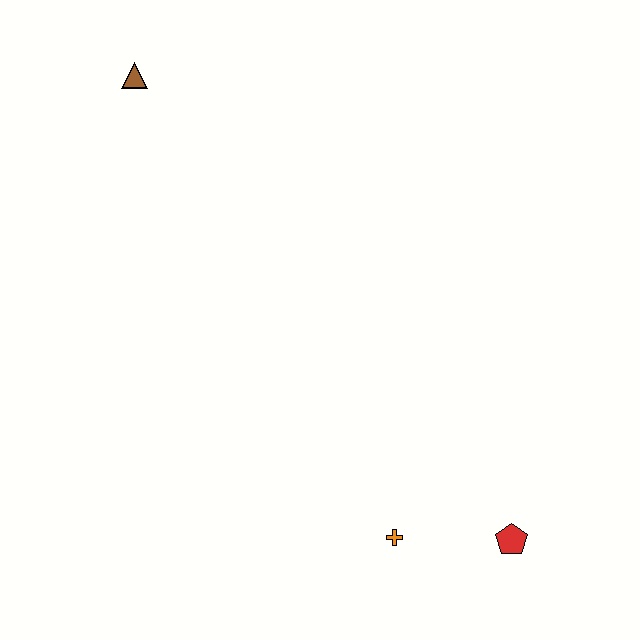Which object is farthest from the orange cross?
The brown triangle is farthest from the orange cross.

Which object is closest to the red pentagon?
The orange cross is closest to the red pentagon.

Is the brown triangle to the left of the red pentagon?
Yes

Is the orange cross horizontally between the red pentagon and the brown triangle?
Yes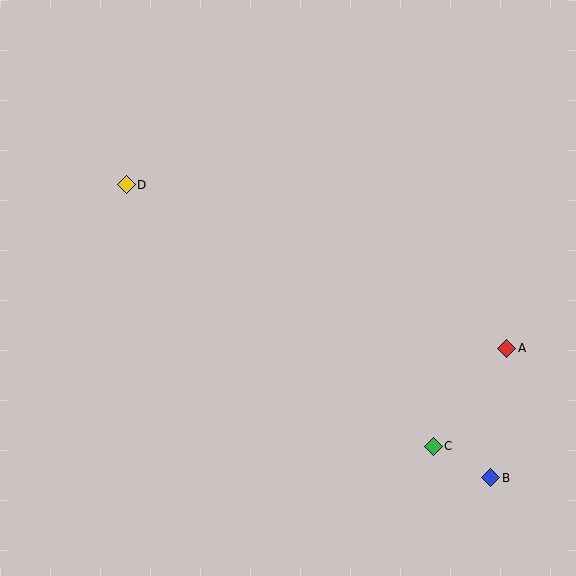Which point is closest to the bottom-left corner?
Point D is closest to the bottom-left corner.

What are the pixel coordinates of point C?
Point C is at (433, 446).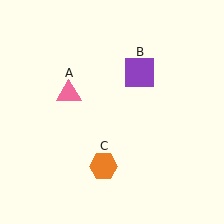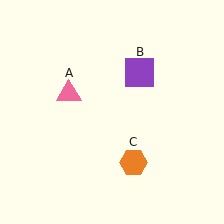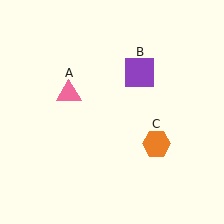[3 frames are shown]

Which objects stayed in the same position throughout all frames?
Pink triangle (object A) and purple square (object B) remained stationary.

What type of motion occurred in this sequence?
The orange hexagon (object C) rotated counterclockwise around the center of the scene.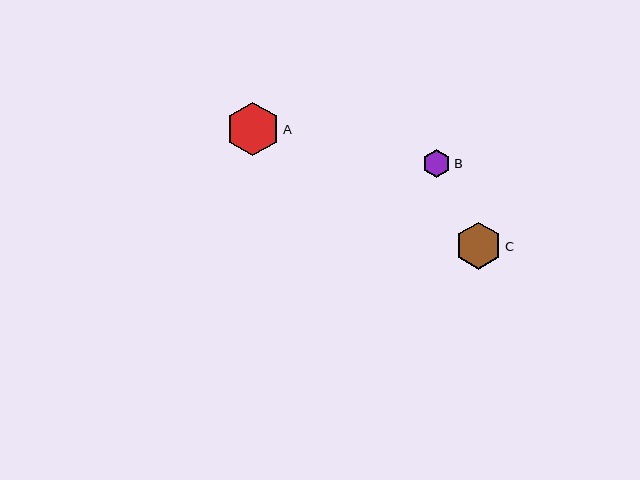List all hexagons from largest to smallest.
From largest to smallest: A, C, B.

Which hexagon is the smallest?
Hexagon B is the smallest with a size of approximately 28 pixels.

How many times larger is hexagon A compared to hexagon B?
Hexagon A is approximately 1.9 times the size of hexagon B.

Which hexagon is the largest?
Hexagon A is the largest with a size of approximately 54 pixels.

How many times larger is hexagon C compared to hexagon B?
Hexagon C is approximately 1.7 times the size of hexagon B.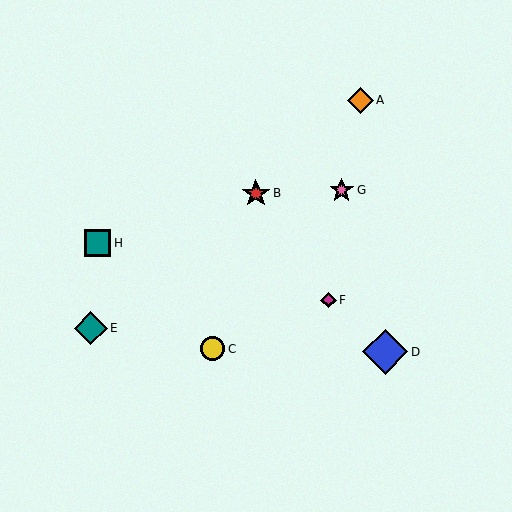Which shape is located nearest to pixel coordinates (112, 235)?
The teal square (labeled H) at (97, 243) is nearest to that location.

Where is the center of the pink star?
The center of the pink star is at (342, 190).